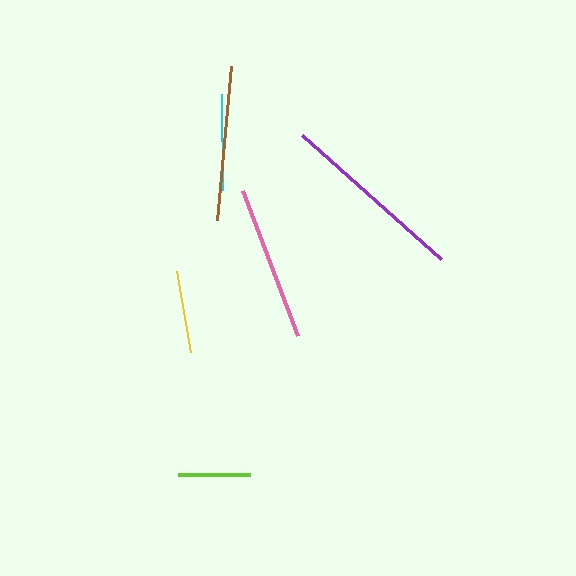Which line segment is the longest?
The purple line is the longest at approximately 186 pixels.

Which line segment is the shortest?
The lime line is the shortest at approximately 73 pixels.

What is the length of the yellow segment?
The yellow segment is approximately 82 pixels long.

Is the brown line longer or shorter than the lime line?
The brown line is longer than the lime line.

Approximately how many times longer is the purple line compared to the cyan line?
The purple line is approximately 1.9 times the length of the cyan line.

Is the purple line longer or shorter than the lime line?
The purple line is longer than the lime line.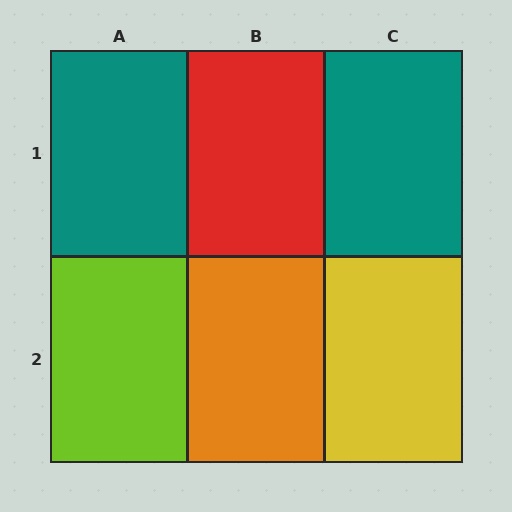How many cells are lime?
1 cell is lime.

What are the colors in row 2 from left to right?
Lime, orange, yellow.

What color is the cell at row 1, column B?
Red.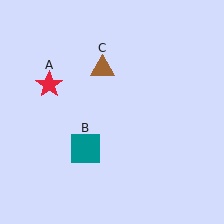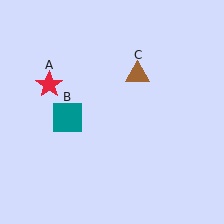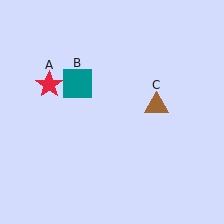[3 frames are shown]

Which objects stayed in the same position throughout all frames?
Red star (object A) remained stationary.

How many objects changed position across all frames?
2 objects changed position: teal square (object B), brown triangle (object C).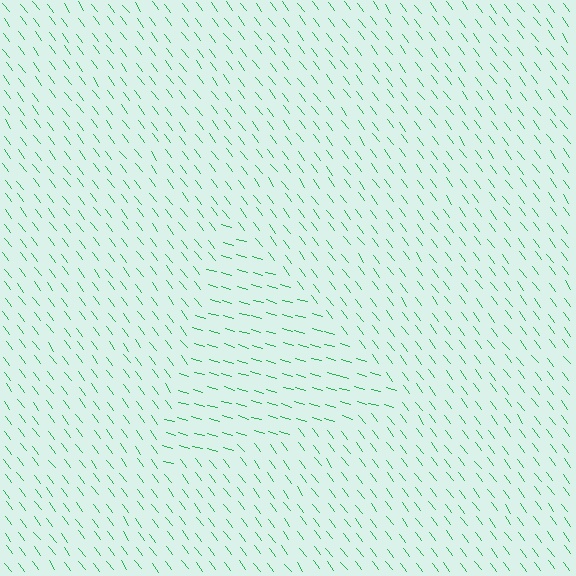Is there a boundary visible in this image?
Yes, there is a texture boundary formed by a change in line orientation.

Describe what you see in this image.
The image is filled with small green line segments. A triangle region in the image has lines oriented differently from the surrounding lines, creating a visible texture boundary.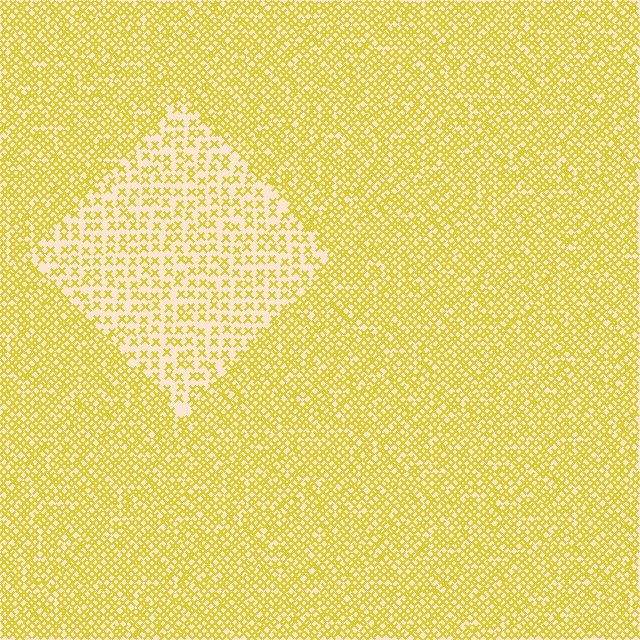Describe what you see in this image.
The image contains small yellow elements arranged at two different densities. A diamond-shaped region is visible where the elements are less densely packed than the surrounding area.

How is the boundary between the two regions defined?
The boundary is defined by a change in element density (approximately 2.1x ratio). All elements are the same color, size, and shape.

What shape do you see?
I see a diamond.